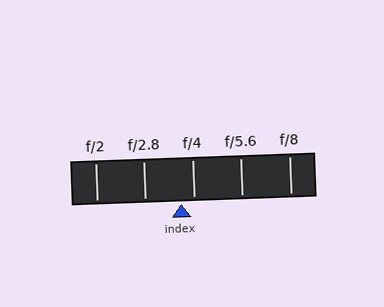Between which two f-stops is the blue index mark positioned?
The index mark is between f/2.8 and f/4.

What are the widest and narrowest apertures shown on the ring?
The widest aperture shown is f/2 and the narrowest is f/8.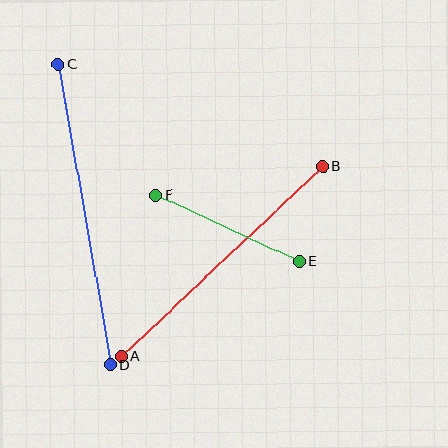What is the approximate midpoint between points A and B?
The midpoint is at approximately (222, 261) pixels.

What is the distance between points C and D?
The distance is approximately 305 pixels.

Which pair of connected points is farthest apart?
Points C and D are farthest apart.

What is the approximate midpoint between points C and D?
The midpoint is at approximately (84, 215) pixels.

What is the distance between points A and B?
The distance is approximately 277 pixels.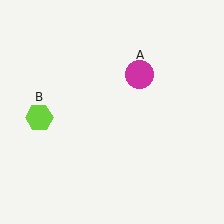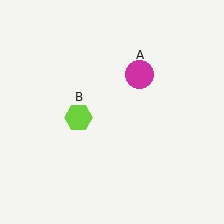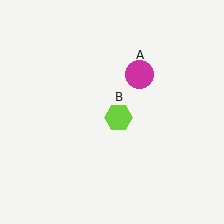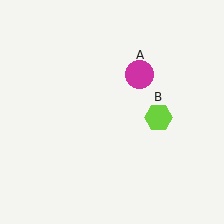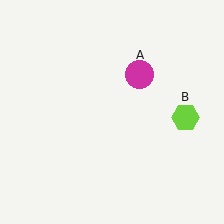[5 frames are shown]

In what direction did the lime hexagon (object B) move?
The lime hexagon (object B) moved right.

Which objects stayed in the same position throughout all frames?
Magenta circle (object A) remained stationary.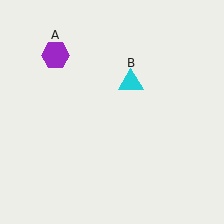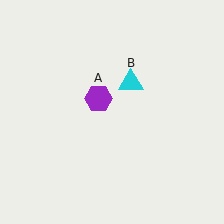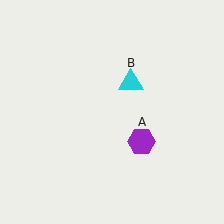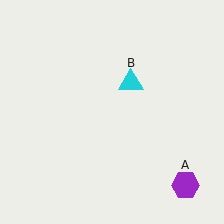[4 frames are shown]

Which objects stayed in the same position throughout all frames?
Cyan triangle (object B) remained stationary.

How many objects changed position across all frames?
1 object changed position: purple hexagon (object A).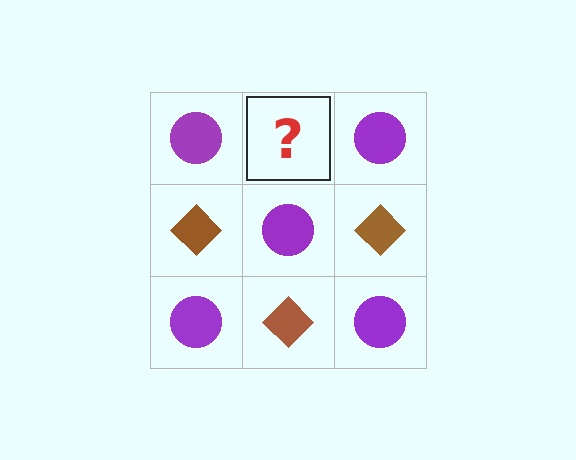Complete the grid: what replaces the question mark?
The question mark should be replaced with a brown diamond.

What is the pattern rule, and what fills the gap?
The rule is that it alternates purple circle and brown diamond in a checkerboard pattern. The gap should be filled with a brown diamond.